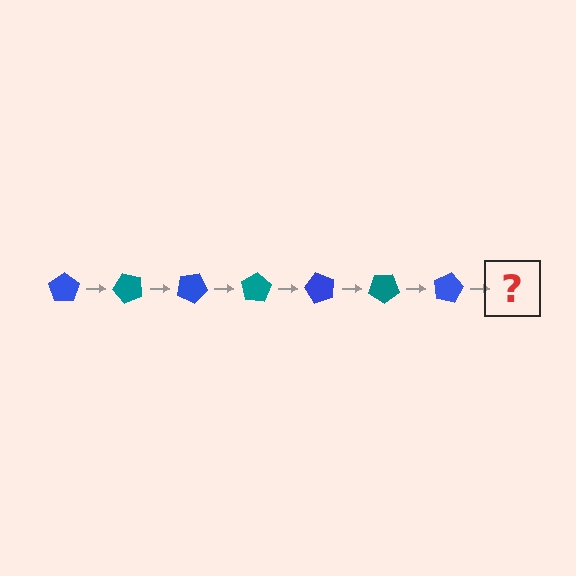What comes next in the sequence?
The next element should be a teal pentagon, rotated 350 degrees from the start.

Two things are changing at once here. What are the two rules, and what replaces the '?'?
The two rules are that it rotates 50 degrees each step and the color cycles through blue and teal. The '?' should be a teal pentagon, rotated 350 degrees from the start.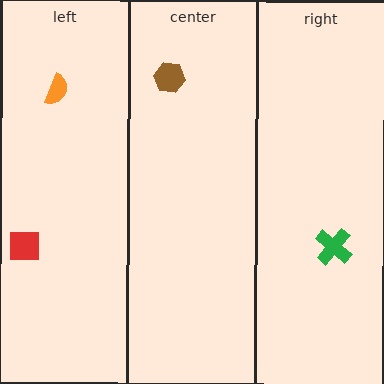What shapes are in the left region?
The orange semicircle, the red square.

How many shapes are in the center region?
1.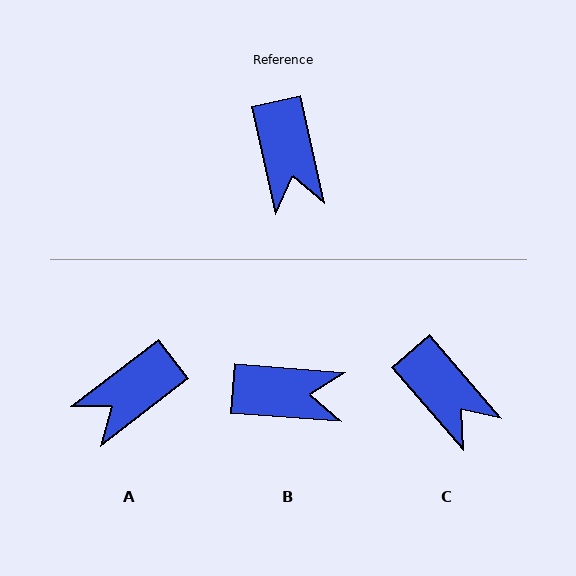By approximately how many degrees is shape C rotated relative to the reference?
Approximately 28 degrees counter-clockwise.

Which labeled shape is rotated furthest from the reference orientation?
B, about 73 degrees away.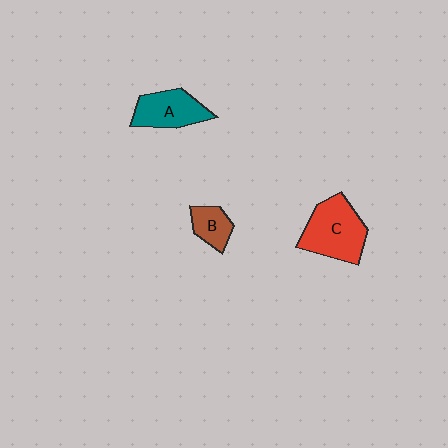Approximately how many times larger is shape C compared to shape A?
Approximately 1.3 times.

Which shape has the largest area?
Shape C (red).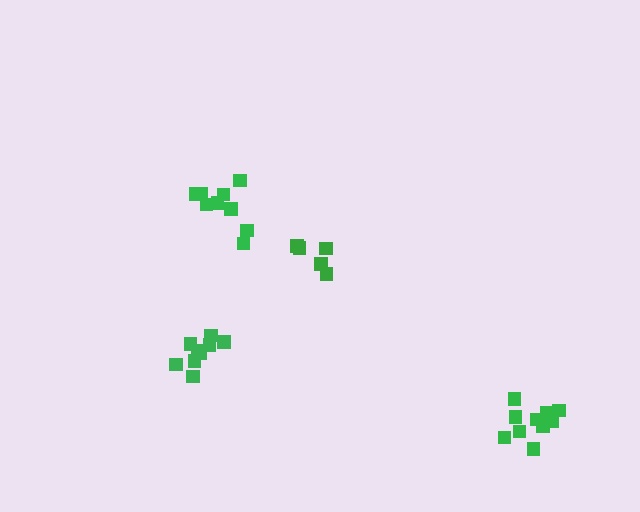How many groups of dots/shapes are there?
There are 4 groups.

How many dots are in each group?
Group 1: 11 dots, Group 2: 5 dots, Group 3: 9 dots, Group 4: 9 dots (34 total).